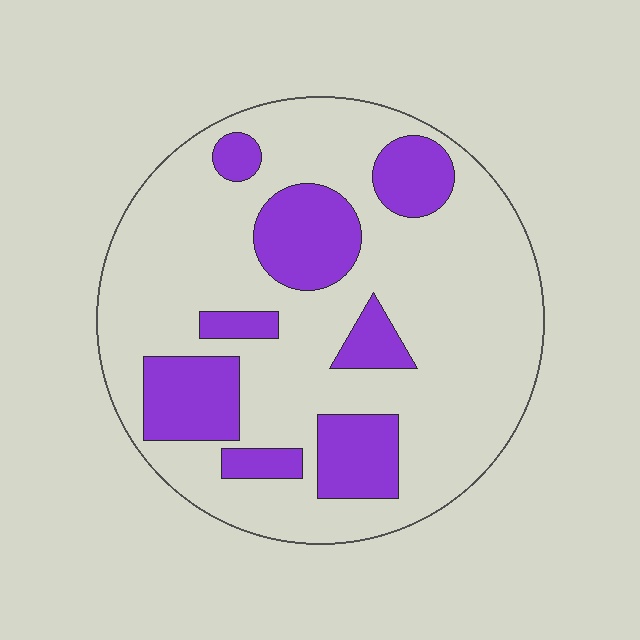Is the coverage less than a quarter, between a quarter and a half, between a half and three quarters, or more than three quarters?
Between a quarter and a half.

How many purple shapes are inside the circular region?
8.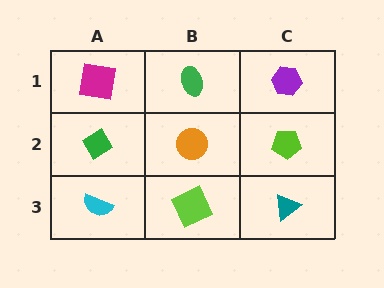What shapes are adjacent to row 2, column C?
A purple hexagon (row 1, column C), a teal triangle (row 3, column C), an orange circle (row 2, column B).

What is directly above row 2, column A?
A magenta square.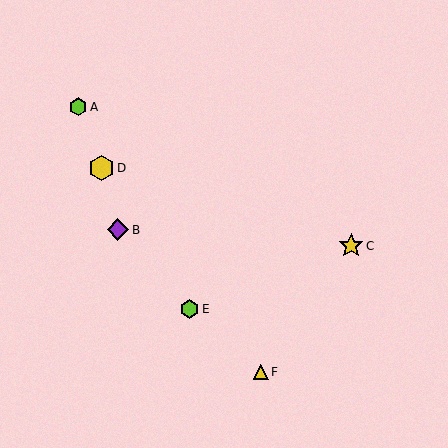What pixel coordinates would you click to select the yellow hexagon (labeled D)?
Click at (102, 168) to select the yellow hexagon D.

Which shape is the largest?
The yellow hexagon (labeled D) is the largest.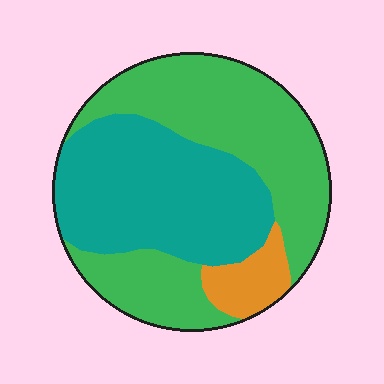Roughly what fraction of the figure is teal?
Teal takes up about two fifths (2/5) of the figure.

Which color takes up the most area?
Green, at roughly 50%.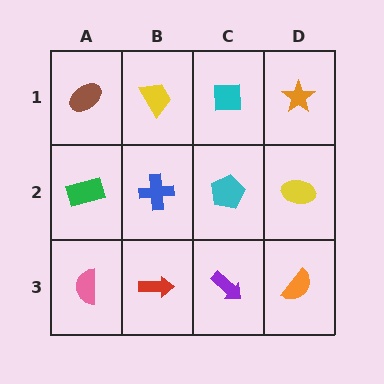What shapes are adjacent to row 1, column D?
A yellow ellipse (row 2, column D), a cyan square (row 1, column C).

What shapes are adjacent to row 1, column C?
A cyan pentagon (row 2, column C), a yellow trapezoid (row 1, column B), an orange star (row 1, column D).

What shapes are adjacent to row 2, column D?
An orange star (row 1, column D), an orange semicircle (row 3, column D), a cyan pentagon (row 2, column C).